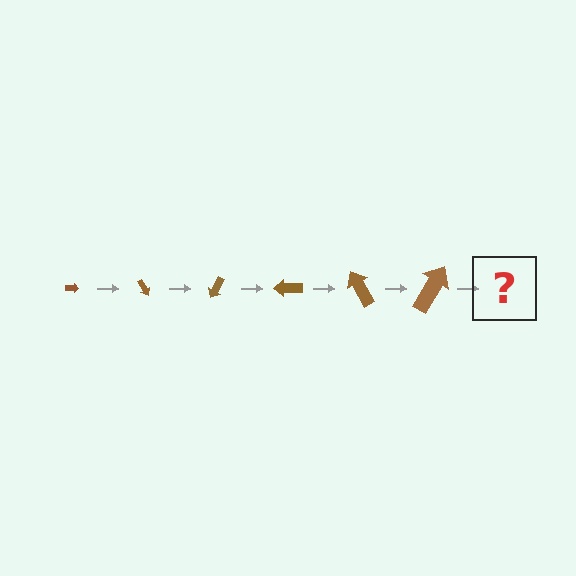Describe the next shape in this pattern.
It should be an arrow, larger than the previous one and rotated 360 degrees from the start.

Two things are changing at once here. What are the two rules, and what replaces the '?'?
The two rules are that the arrow grows larger each step and it rotates 60 degrees each step. The '?' should be an arrow, larger than the previous one and rotated 360 degrees from the start.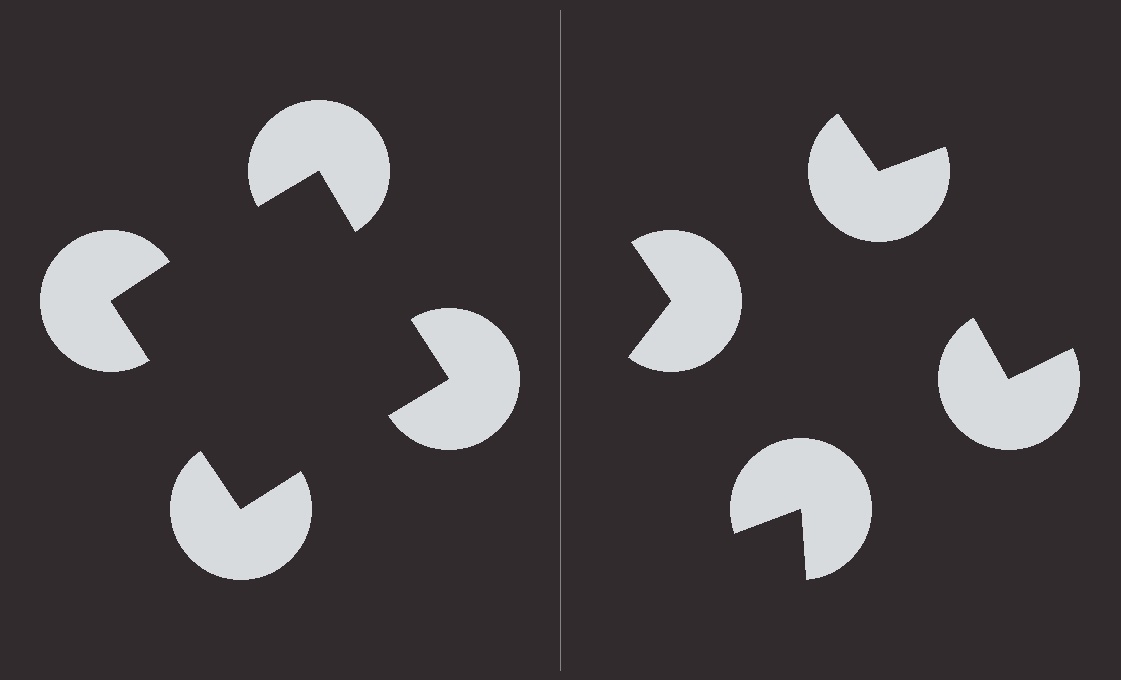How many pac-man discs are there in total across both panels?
8 — 4 on each side.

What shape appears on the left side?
An illusory square.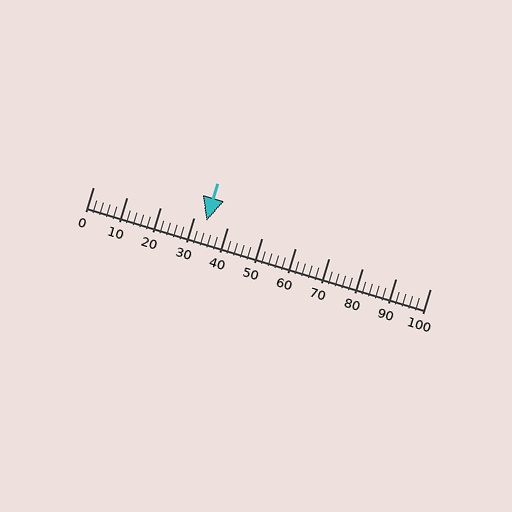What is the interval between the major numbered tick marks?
The major tick marks are spaced 10 units apart.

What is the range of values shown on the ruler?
The ruler shows values from 0 to 100.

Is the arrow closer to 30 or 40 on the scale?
The arrow is closer to 30.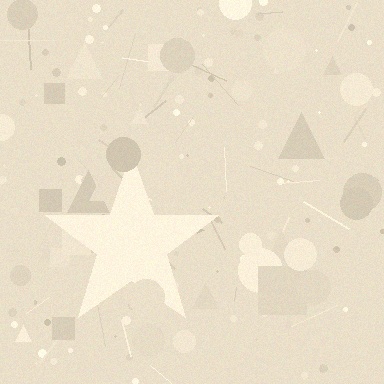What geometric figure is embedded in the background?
A star is embedded in the background.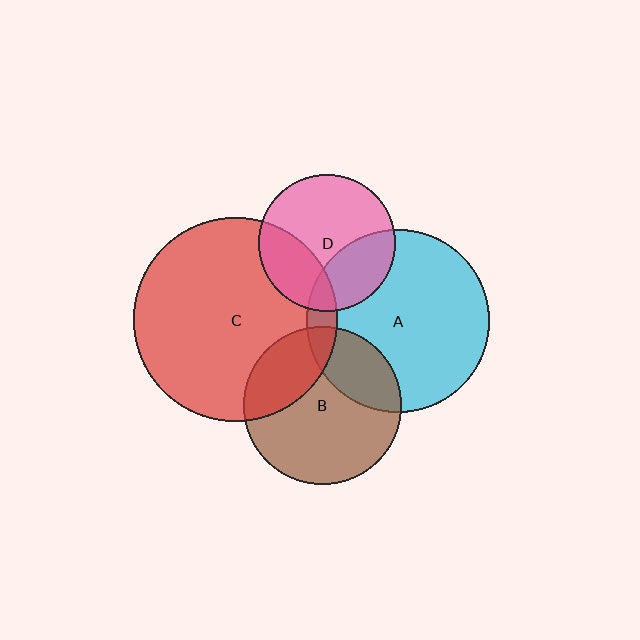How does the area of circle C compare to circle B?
Approximately 1.7 times.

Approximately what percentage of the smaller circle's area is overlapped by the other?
Approximately 10%.